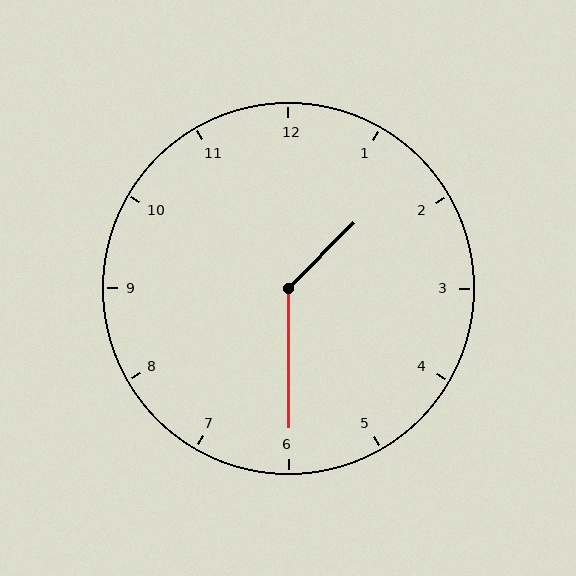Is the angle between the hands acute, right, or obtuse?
It is obtuse.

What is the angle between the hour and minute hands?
Approximately 135 degrees.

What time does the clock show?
1:30.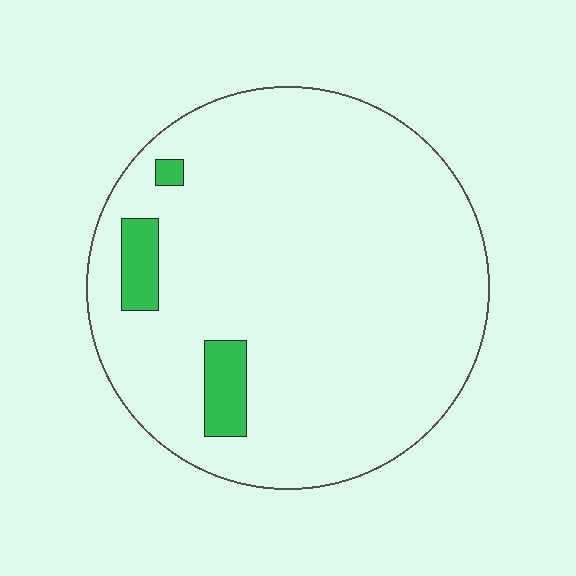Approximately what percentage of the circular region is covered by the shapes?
Approximately 5%.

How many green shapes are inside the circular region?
3.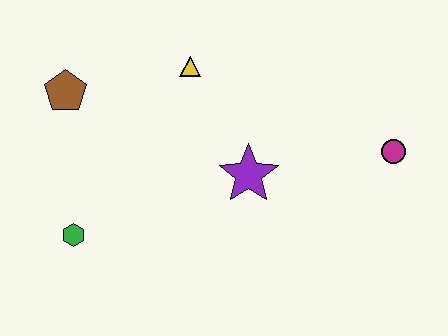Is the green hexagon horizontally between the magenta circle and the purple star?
No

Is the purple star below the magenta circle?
Yes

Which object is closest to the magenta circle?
The purple star is closest to the magenta circle.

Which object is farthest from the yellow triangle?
The magenta circle is farthest from the yellow triangle.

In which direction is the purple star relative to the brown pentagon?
The purple star is to the right of the brown pentagon.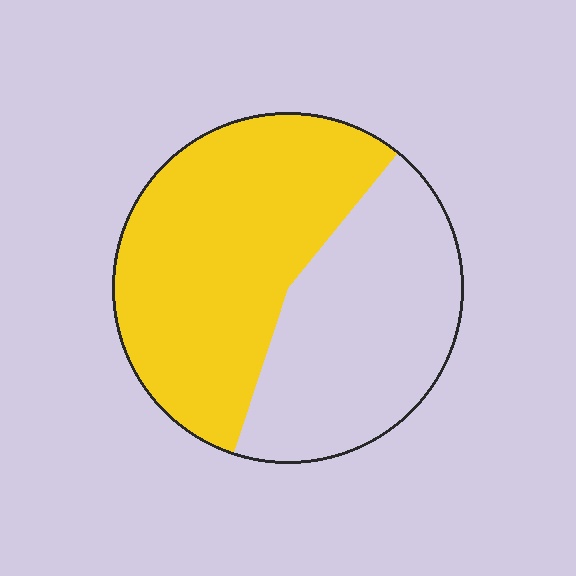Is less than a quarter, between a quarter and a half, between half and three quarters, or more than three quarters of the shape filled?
Between half and three quarters.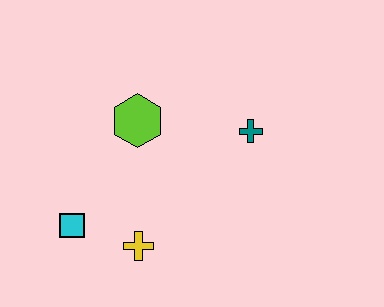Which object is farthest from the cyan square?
The teal cross is farthest from the cyan square.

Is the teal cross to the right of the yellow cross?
Yes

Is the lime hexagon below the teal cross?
No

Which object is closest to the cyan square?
The yellow cross is closest to the cyan square.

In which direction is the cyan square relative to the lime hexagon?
The cyan square is below the lime hexagon.